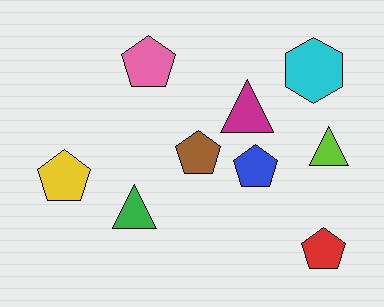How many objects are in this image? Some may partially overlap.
There are 9 objects.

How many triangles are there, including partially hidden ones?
There are 3 triangles.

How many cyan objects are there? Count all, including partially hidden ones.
There is 1 cyan object.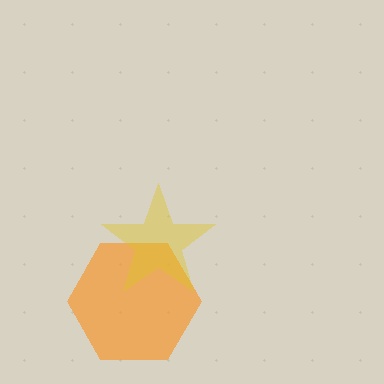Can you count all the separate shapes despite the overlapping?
Yes, there are 2 separate shapes.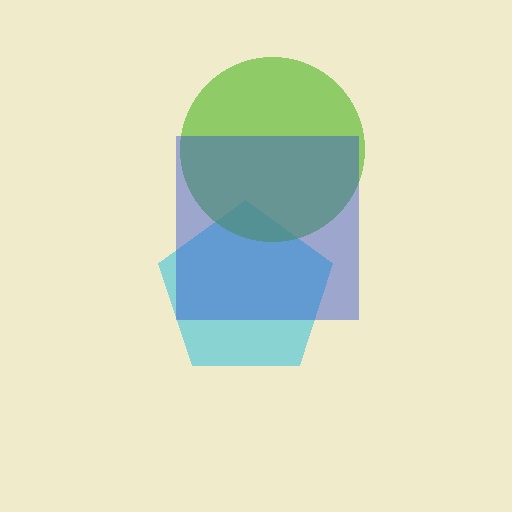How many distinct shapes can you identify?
There are 3 distinct shapes: a cyan pentagon, a lime circle, a blue square.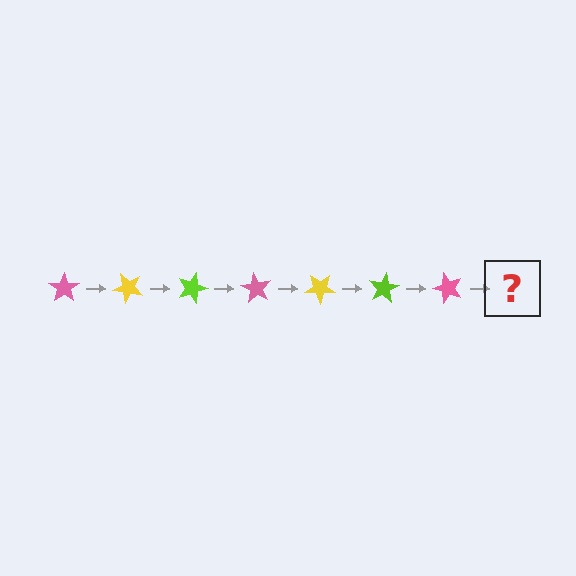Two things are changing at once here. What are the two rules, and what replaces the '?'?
The two rules are that it rotates 45 degrees each step and the color cycles through pink, yellow, and lime. The '?' should be a yellow star, rotated 315 degrees from the start.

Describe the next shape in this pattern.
It should be a yellow star, rotated 315 degrees from the start.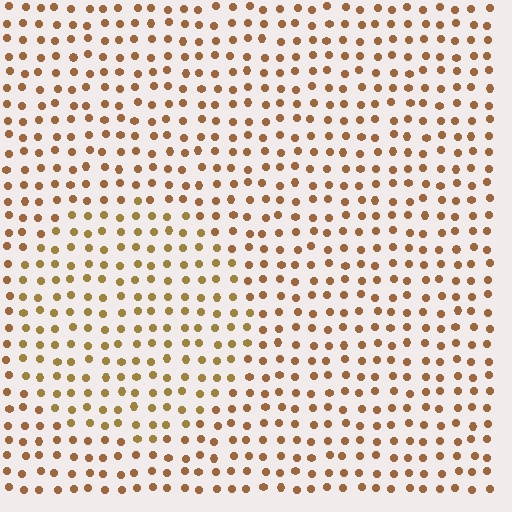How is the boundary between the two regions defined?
The boundary is defined purely by a slight shift in hue (about 19 degrees). Spacing, size, and orientation are identical on both sides.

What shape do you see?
I see a circle.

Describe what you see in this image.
The image is filled with small brown elements in a uniform arrangement. A circle-shaped region is visible where the elements are tinted to a slightly different hue, forming a subtle color boundary.